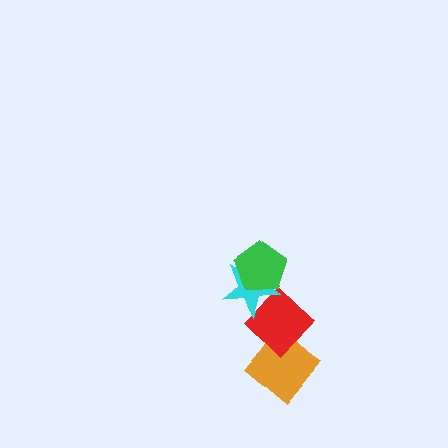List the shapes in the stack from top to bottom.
From top to bottom: the green pentagon, the cyan star, the red diamond, the orange diamond.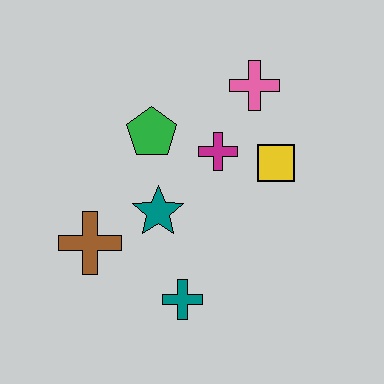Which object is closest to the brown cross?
The teal star is closest to the brown cross.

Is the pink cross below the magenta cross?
No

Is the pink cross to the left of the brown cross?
No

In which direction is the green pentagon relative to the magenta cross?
The green pentagon is to the left of the magenta cross.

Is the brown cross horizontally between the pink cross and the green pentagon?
No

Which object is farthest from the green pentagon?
The teal cross is farthest from the green pentagon.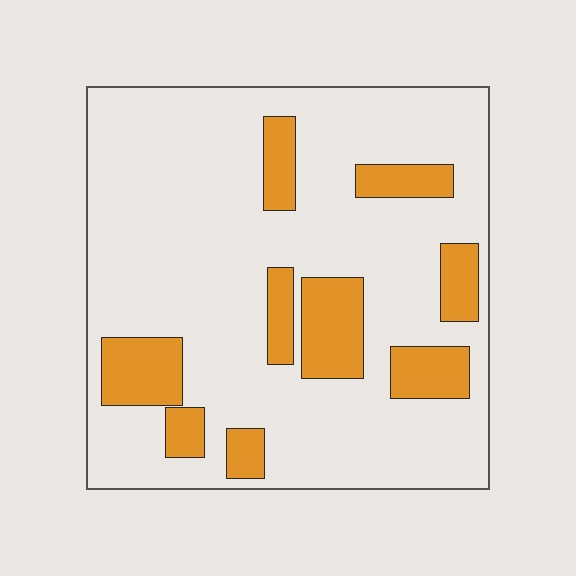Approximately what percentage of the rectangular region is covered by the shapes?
Approximately 20%.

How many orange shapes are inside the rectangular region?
9.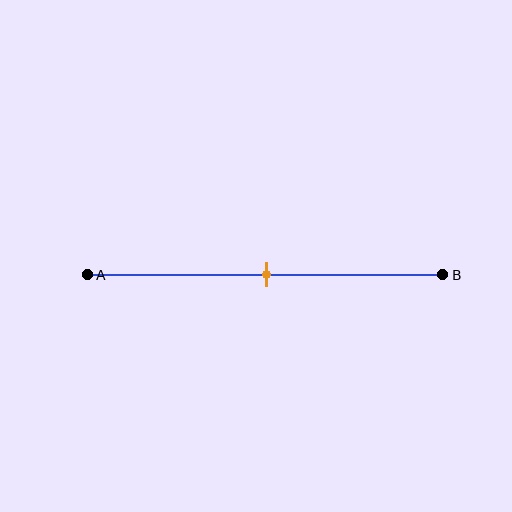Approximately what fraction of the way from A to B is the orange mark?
The orange mark is approximately 50% of the way from A to B.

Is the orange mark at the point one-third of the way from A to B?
No, the mark is at about 50% from A, not at the 33% one-third point.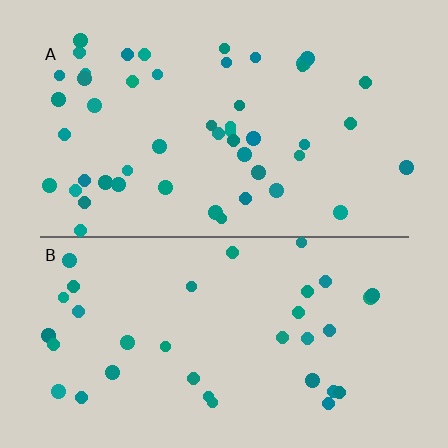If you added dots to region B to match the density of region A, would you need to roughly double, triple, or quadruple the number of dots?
Approximately double.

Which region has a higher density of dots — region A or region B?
A (the top).